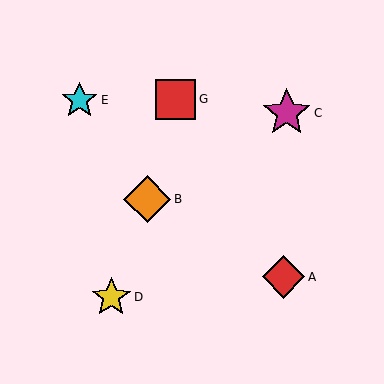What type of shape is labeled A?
Shape A is a red diamond.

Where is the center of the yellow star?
The center of the yellow star is at (111, 297).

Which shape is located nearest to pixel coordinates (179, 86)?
The red square (labeled G) at (176, 99) is nearest to that location.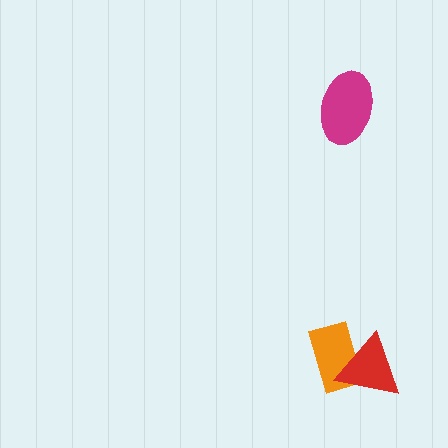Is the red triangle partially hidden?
No, no other shape covers it.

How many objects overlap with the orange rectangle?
1 object overlaps with the orange rectangle.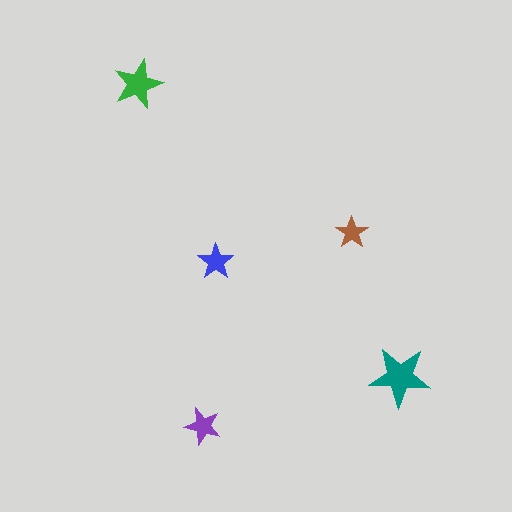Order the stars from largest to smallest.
the teal one, the green one, the purple one, the blue one, the brown one.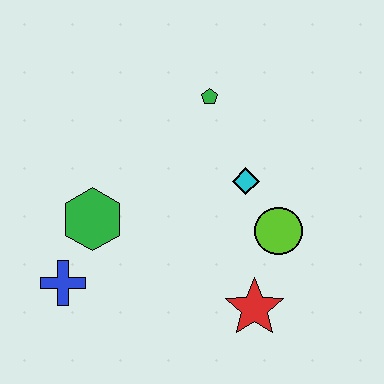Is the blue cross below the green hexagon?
Yes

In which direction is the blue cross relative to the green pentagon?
The blue cross is below the green pentagon.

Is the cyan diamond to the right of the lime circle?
No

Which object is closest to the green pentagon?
The cyan diamond is closest to the green pentagon.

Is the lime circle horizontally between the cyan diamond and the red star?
No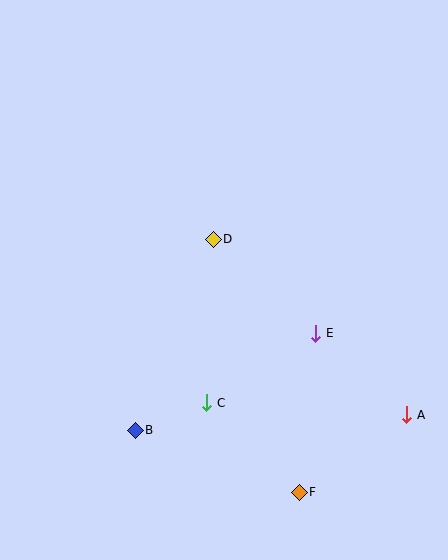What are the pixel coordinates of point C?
Point C is at (207, 403).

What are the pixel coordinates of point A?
Point A is at (407, 415).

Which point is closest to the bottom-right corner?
Point A is closest to the bottom-right corner.